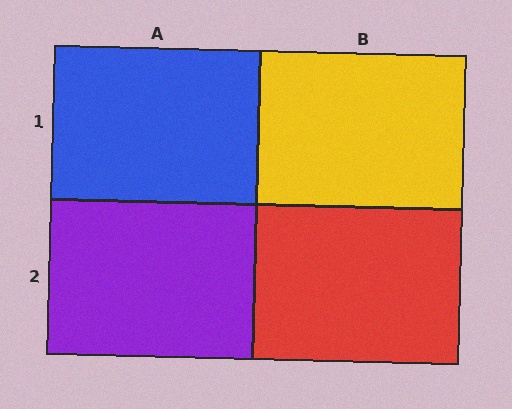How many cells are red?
1 cell is red.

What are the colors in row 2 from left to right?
Purple, red.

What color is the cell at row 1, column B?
Yellow.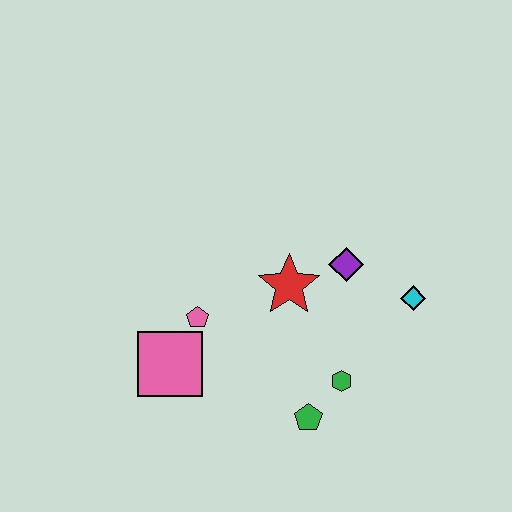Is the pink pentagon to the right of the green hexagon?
No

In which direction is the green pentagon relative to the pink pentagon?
The green pentagon is to the right of the pink pentagon.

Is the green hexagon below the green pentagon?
No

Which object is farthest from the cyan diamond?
The pink square is farthest from the cyan diamond.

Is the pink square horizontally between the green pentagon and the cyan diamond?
No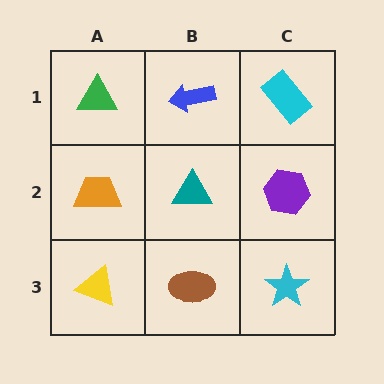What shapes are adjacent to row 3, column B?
A teal triangle (row 2, column B), a yellow triangle (row 3, column A), a cyan star (row 3, column C).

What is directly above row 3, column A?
An orange trapezoid.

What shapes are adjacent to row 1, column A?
An orange trapezoid (row 2, column A), a blue arrow (row 1, column B).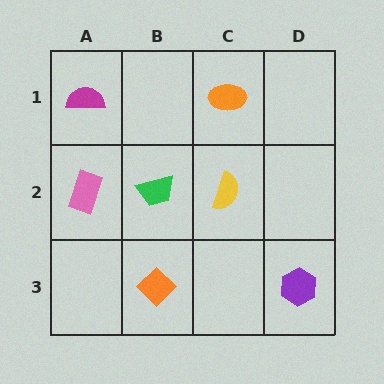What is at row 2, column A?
A pink rectangle.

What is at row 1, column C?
An orange ellipse.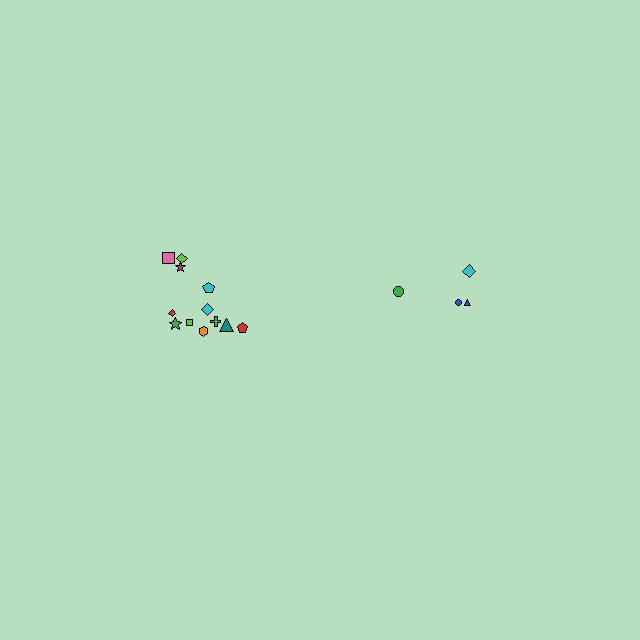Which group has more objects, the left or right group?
The left group.